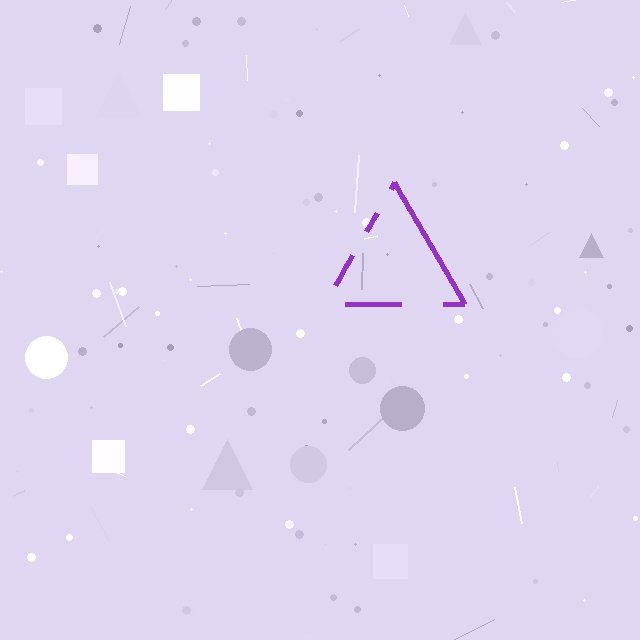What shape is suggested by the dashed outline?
The dashed outline suggests a triangle.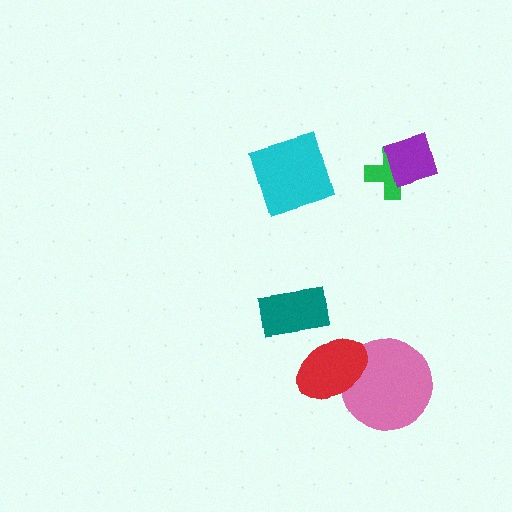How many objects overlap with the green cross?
1 object overlaps with the green cross.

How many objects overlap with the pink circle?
1 object overlaps with the pink circle.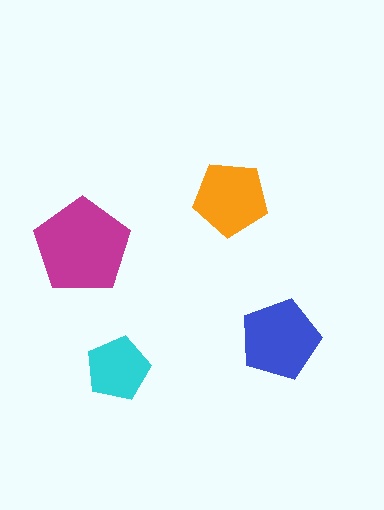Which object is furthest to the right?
The blue pentagon is rightmost.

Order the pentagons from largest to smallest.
the magenta one, the blue one, the orange one, the cyan one.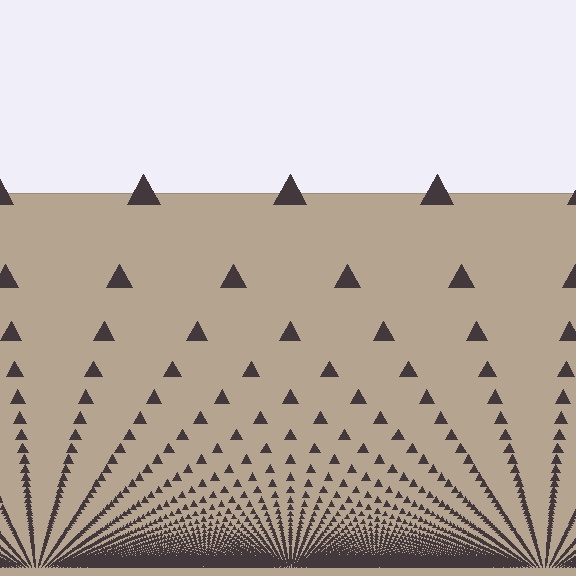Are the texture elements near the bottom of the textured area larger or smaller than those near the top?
Smaller. The gradient is inverted — elements near the bottom are smaller and denser.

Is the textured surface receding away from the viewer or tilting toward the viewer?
The surface appears to tilt toward the viewer. Texture elements get larger and sparser toward the top.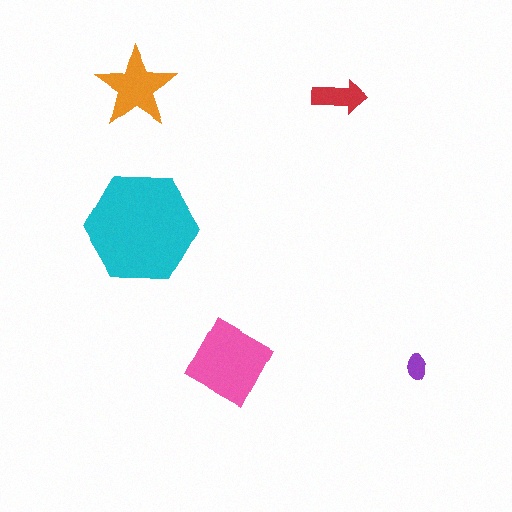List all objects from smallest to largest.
The purple ellipse, the red arrow, the orange star, the pink diamond, the cyan hexagon.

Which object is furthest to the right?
The purple ellipse is rightmost.